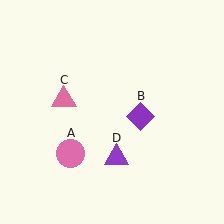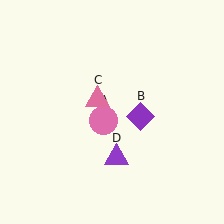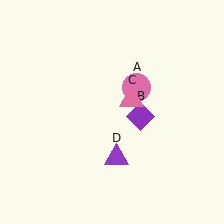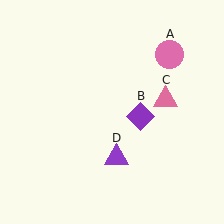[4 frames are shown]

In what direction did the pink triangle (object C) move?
The pink triangle (object C) moved right.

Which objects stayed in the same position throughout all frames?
Purple diamond (object B) and purple triangle (object D) remained stationary.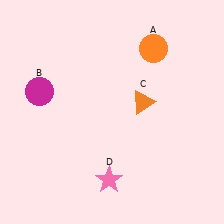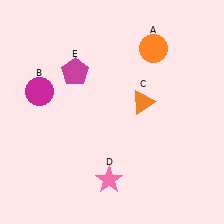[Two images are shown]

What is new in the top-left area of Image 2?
A magenta pentagon (E) was added in the top-left area of Image 2.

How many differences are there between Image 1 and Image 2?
There is 1 difference between the two images.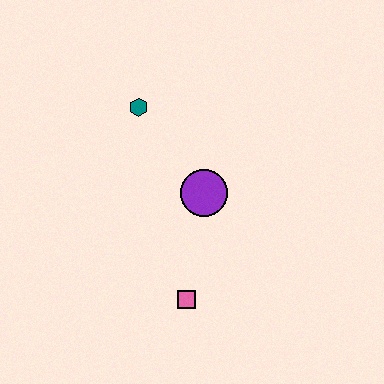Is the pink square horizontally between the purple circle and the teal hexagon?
Yes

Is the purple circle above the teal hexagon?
No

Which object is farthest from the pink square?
The teal hexagon is farthest from the pink square.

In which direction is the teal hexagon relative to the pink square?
The teal hexagon is above the pink square.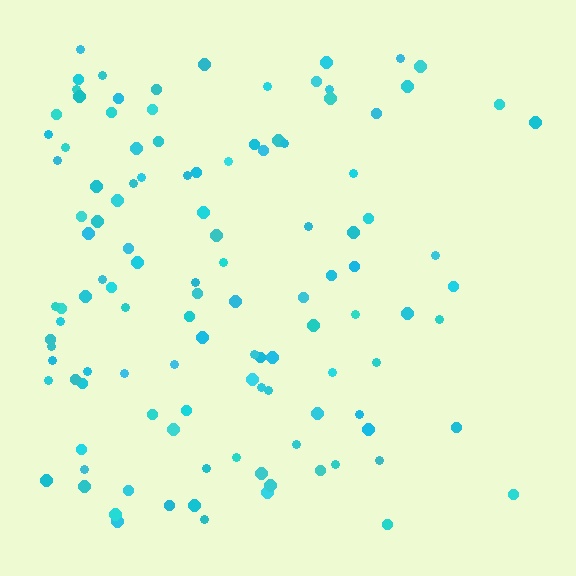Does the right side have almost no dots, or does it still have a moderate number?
Still a moderate number, just noticeably fewer than the left.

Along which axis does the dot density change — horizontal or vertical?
Horizontal.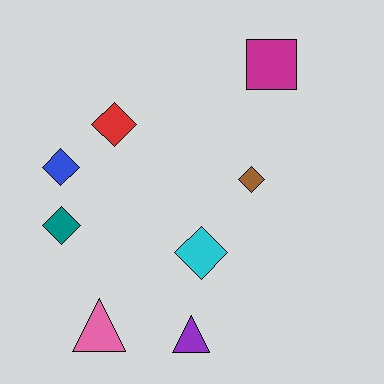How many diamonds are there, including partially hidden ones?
There are 5 diamonds.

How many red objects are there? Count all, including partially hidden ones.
There is 1 red object.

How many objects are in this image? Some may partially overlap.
There are 8 objects.